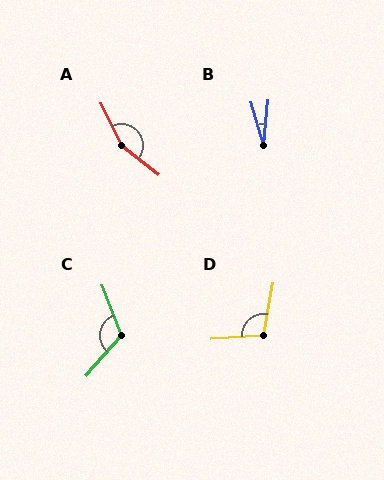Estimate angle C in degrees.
Approximately 118 degrees.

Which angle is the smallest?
B, at approximately 21 degrees.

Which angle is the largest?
A, at approximately 154 degrees.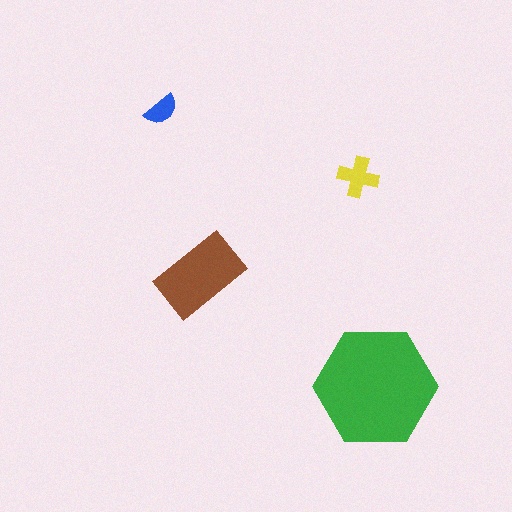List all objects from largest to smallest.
The green hexagon, the brown rectangle, the yellow cross, the blue semicircle.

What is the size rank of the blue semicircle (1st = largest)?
4th.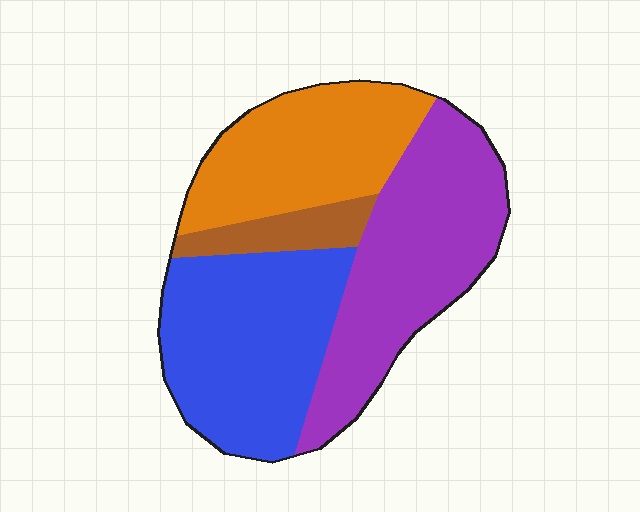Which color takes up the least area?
Brown, at roughly 5%.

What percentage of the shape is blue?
Blue covers about 35% of the shape.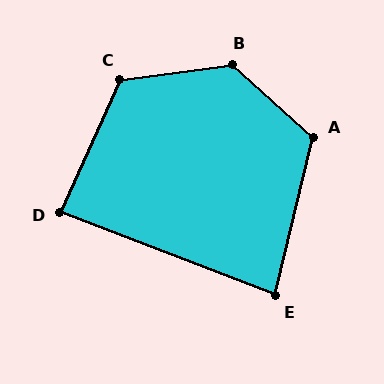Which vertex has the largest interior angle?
B, at approximately 131 degrees.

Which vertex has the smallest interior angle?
E, at approximately 82 degrees.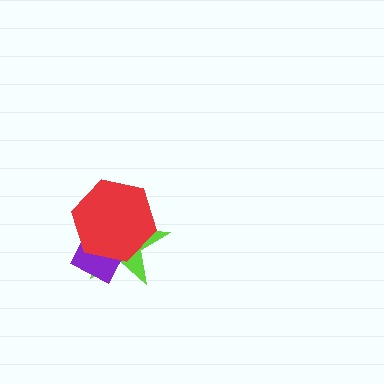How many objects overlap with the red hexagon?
2 objects overlap with the red hexagon.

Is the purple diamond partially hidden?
Yes, it is partially covered by another shape.